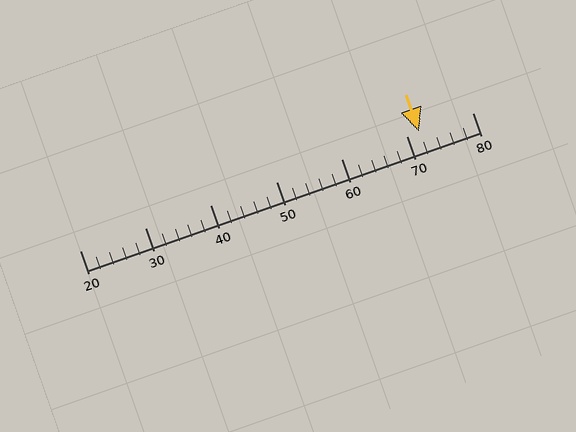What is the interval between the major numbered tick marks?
The major tick marks are spaced 10 units apart.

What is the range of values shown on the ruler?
The ruler shows values from 20 to 80.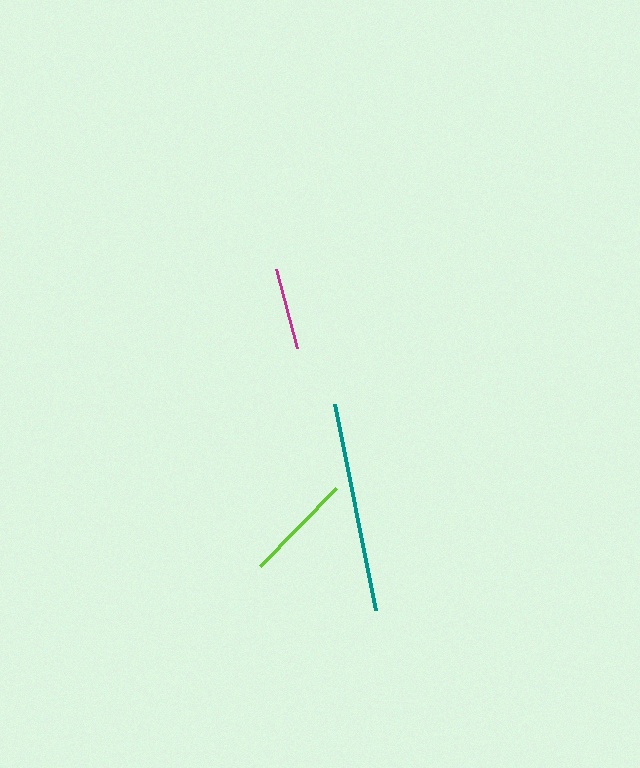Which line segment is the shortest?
The magenta line is the shortest at approximately 82 pixels.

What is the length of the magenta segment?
The magenta segment is approximately 82 pixels long.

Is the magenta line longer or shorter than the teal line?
The teal line is longer than the magenta line.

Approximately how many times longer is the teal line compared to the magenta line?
The teal line is approximately 2.6 times the length of the magenta line.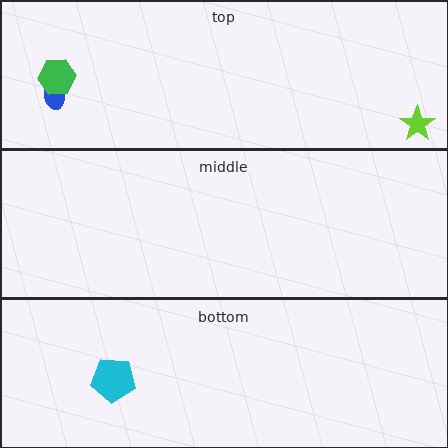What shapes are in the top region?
The lime star, the blue ellipse, the green hexagon.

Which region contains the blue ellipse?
The top region.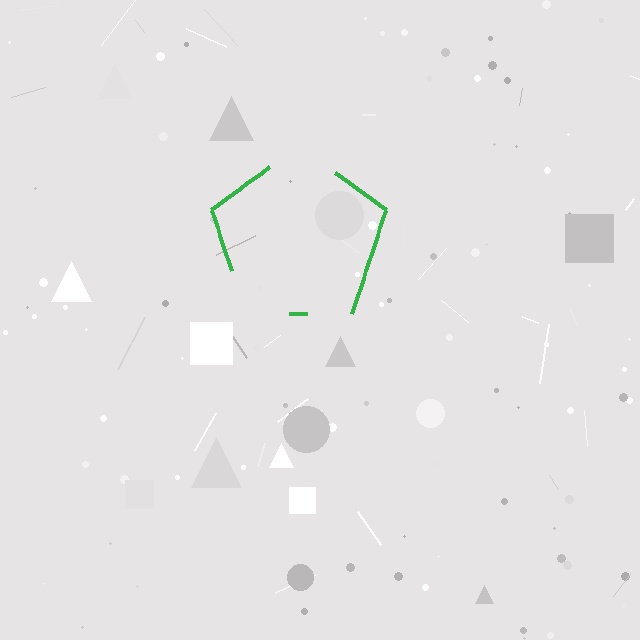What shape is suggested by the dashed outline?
The dashed outline suggests a pentagon.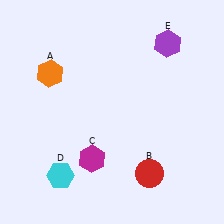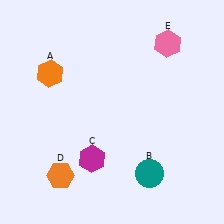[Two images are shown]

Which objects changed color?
B changed from red to teal. D changed from cyan to orange. E changed from purple to pink.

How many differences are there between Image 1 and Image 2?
There are 3 differences between the two images.